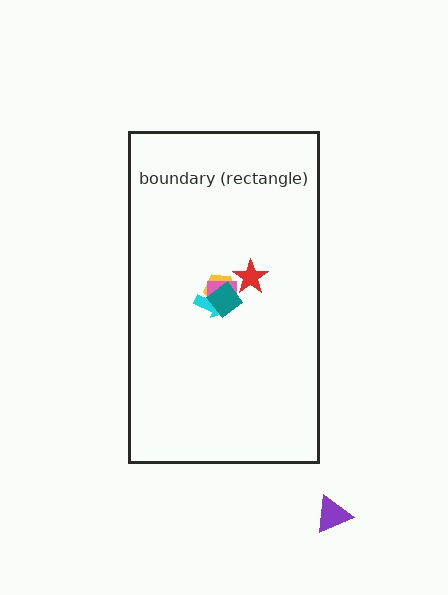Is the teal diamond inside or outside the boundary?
Inside.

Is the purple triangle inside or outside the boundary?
Outside.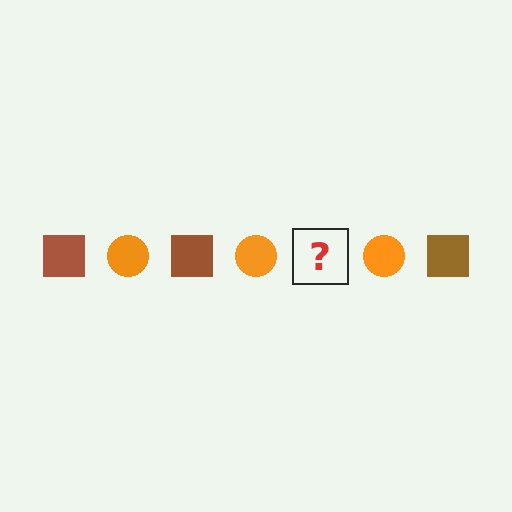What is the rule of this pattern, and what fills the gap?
The rule is that the pattern alternates between brown square and orange circle. The gap should be filled with a brown square.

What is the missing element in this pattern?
The missing element is a brown square.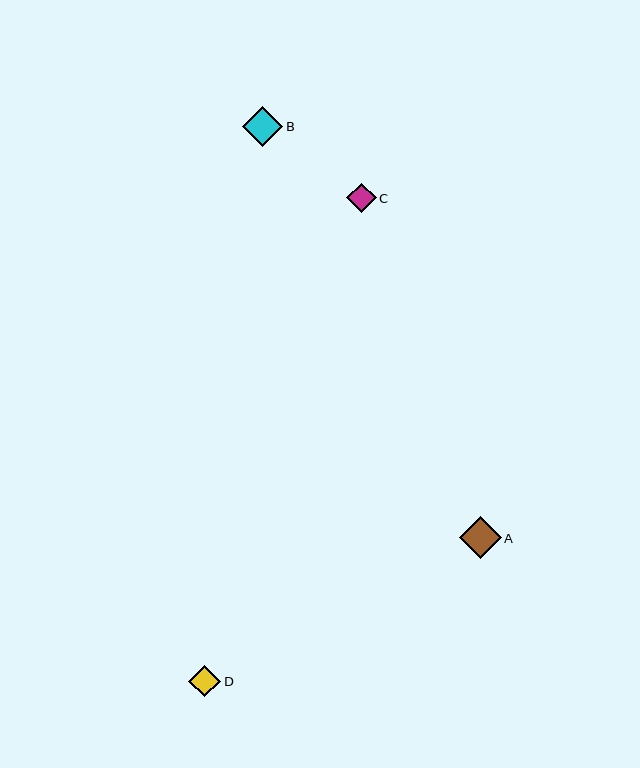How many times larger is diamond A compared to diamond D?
Diamond A is approximately 1.3 times the size of diamond D.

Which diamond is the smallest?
Diamond C is the smallest with a size of approximately 30 pixels.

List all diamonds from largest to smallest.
From largest to smallest: A, B, D, C.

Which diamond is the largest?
Diamond A is the largest with a size of approximately 42 pixels.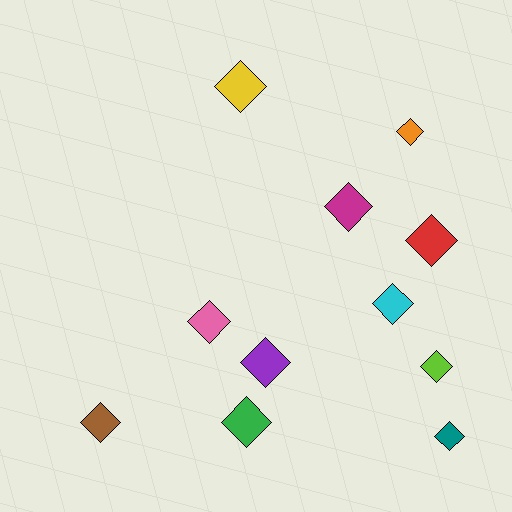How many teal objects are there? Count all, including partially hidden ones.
There is 1 teal object.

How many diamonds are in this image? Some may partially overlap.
There are 11 diamonds.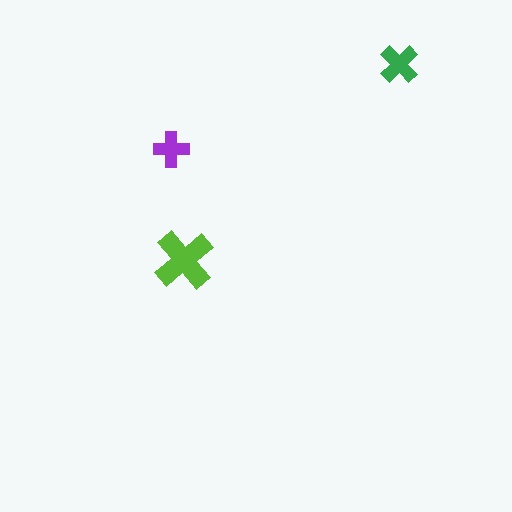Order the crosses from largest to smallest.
the lime one, the green one, the purple one.